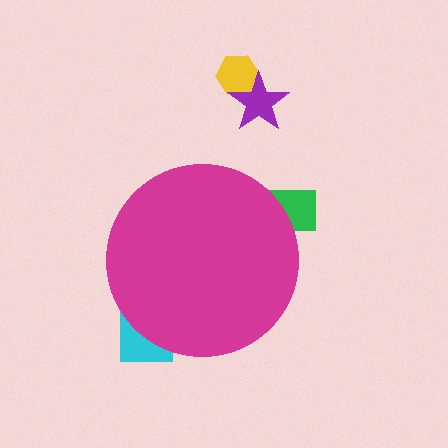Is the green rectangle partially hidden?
Yes, the green rectangle is partially hidden behind the magenta circle.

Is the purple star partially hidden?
No, the purple star is fully visible.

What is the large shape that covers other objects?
A magenta circle.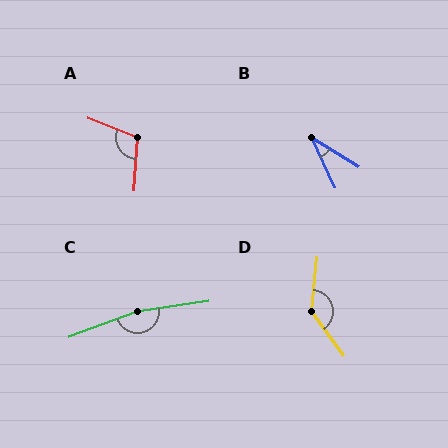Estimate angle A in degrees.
Approximately 108 degrees.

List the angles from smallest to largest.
B (33°), A (108°), D (138°), C (168°).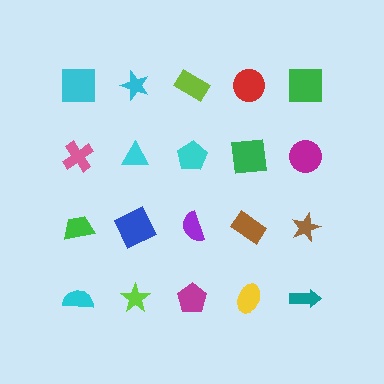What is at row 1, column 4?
A red circle.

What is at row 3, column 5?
A brown star.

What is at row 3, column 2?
A blue square.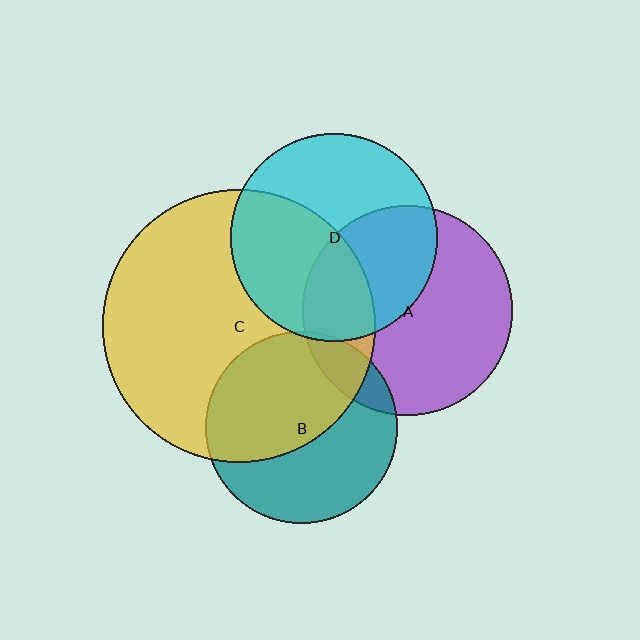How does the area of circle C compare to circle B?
Approximately 2.0 times.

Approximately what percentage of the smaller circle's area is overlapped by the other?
Approximately 45%.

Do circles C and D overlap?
Yes.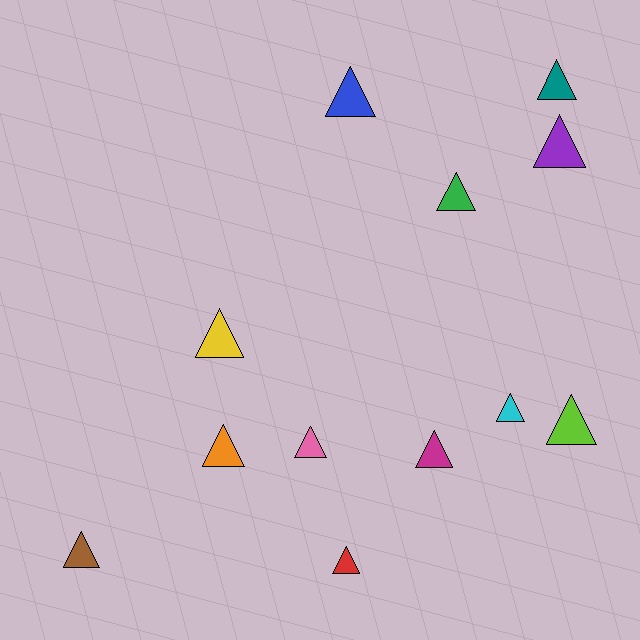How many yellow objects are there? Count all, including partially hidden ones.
There is 1 yellow object.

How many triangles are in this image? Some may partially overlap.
There are 12 triangles.